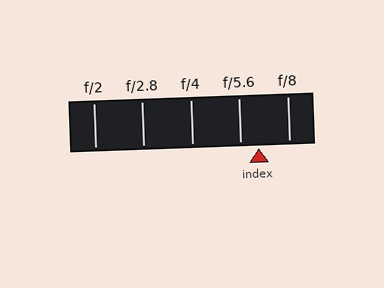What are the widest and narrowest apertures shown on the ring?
The widest aperture shown is f/2 and the narrowest is f/8.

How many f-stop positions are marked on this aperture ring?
There are 5 f-stop positions marked.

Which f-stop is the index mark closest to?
The index mark is closest to f/5.6.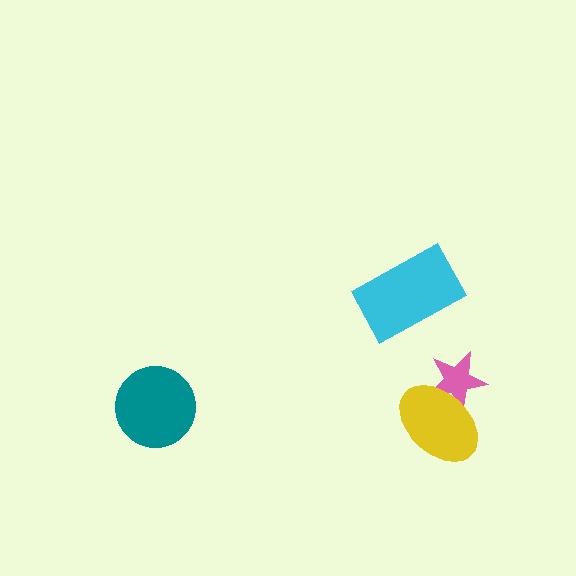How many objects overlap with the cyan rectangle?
0 objects overlap with the cyan rectangle.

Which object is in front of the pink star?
The yellow ellipse is in front of the pink star.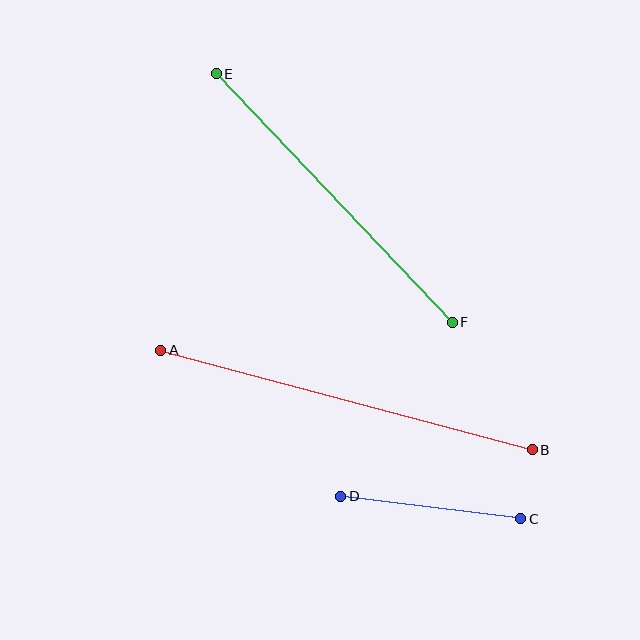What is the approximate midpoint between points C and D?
The midpoint is at approximately (431, 507) pixels.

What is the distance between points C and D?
The distance is approximately 181 pixels.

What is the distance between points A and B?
The distance is approximately 385 pixels.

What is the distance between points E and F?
The distance is approximately 343 pixels.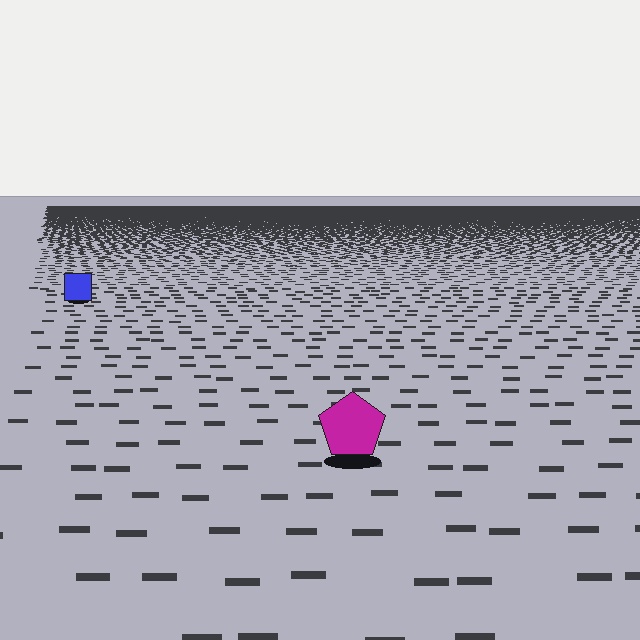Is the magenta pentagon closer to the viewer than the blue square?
Yes. The magenta pentagon is closer — you can tell from the texture gradient: the ground texture is coarser near it.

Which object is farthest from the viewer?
The blue square is farthest from the viewer. It appears smaller and the ground texture around it is denser.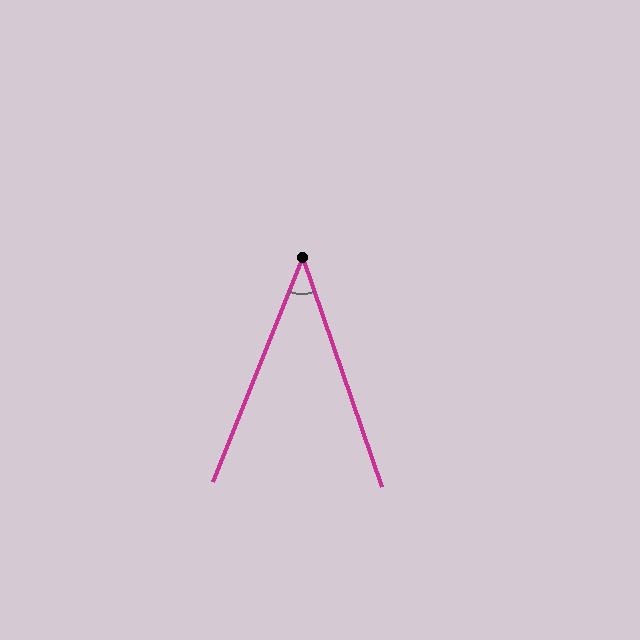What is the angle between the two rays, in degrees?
Approximately 41 degrees.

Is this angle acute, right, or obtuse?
It is acute.